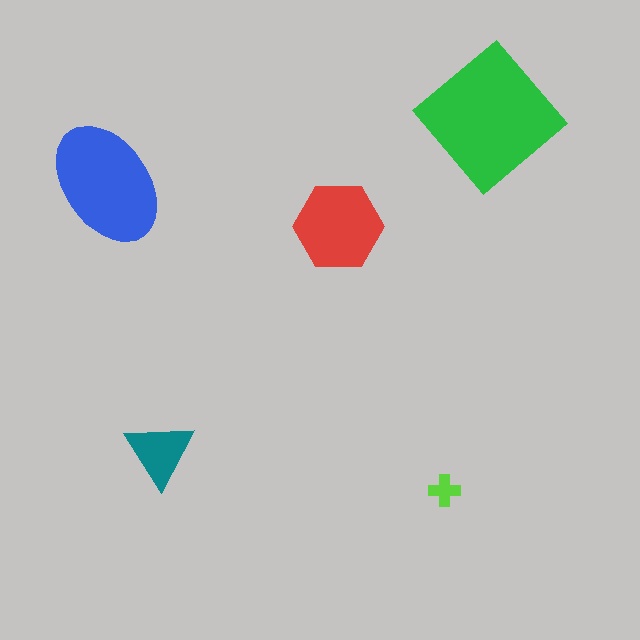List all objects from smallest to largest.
The lime cross, the teal triangle, the red hexagon, the blue ellipse, the green diamond.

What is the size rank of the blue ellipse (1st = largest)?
2nd.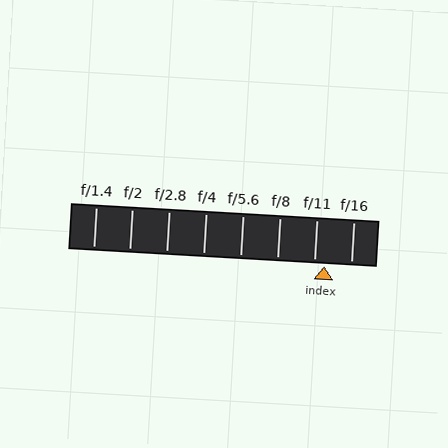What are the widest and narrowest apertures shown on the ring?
The widest aperture shown is f/1.4 and the narrowest is f/16.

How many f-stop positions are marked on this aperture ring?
There are 8 f-stop positions marked.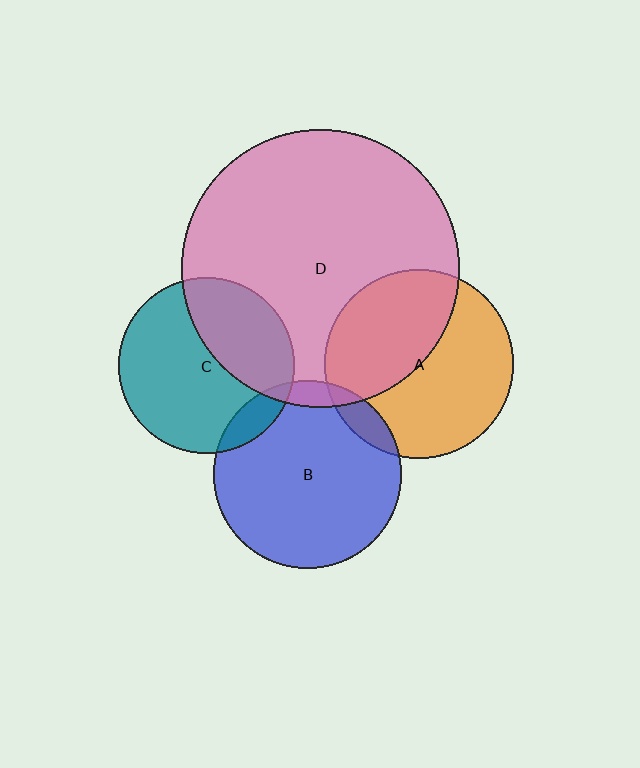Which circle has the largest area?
Circle D (pink).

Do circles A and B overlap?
Yes.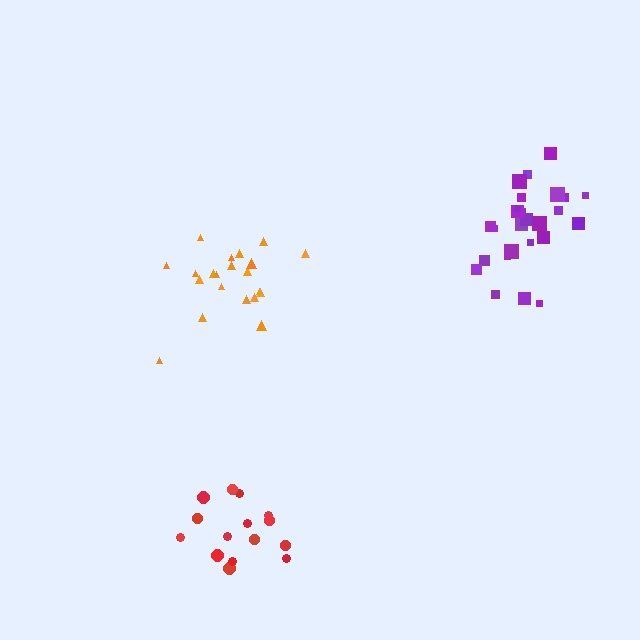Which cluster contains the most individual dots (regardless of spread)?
Purple (26).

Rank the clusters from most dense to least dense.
purple, orange, red.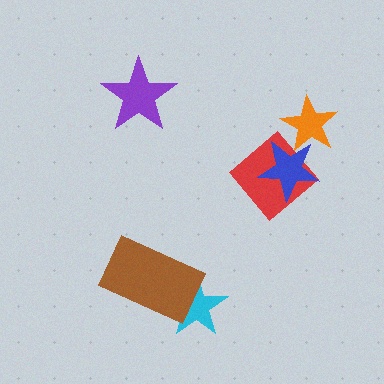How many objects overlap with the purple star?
0 objects overlap with the purple star.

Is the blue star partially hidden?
Yes, it is partially covered by another shape.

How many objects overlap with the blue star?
2 objects overlap with the blue star.